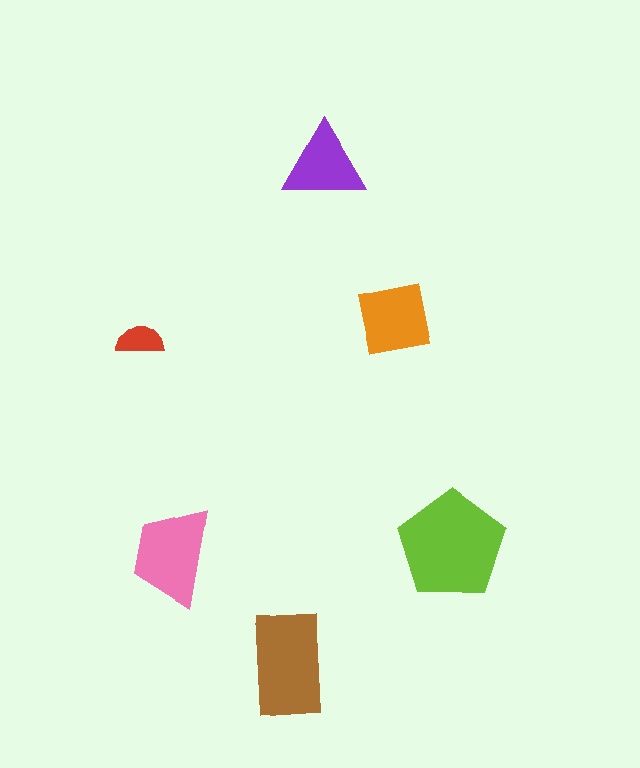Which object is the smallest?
The red semicircle.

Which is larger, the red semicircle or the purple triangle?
The purple triangle.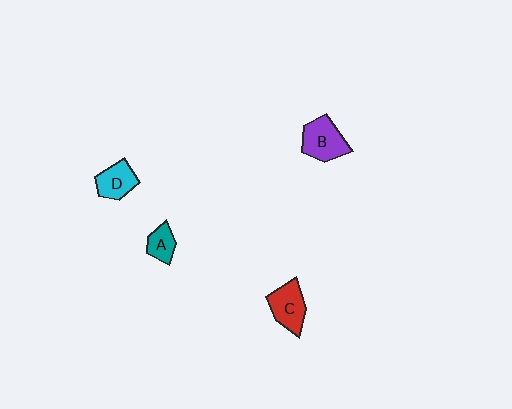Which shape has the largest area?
Shape B (purple).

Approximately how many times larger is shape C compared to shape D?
Approximately 1.2 times.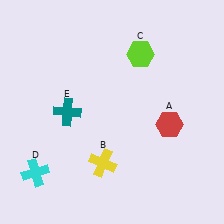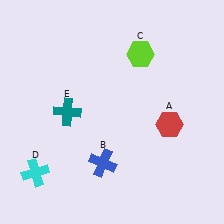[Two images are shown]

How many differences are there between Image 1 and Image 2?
There is 1 difference between the two images.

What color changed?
The cross (B) changed from yellow in Image 1 to blue in Image 2.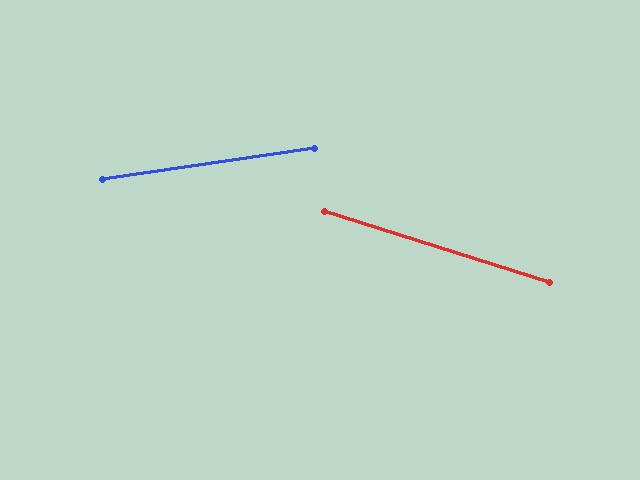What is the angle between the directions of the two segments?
Approximately 26 degrees.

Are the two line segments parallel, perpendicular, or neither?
Neither parallel nor perpendicular — they differ by about 26°.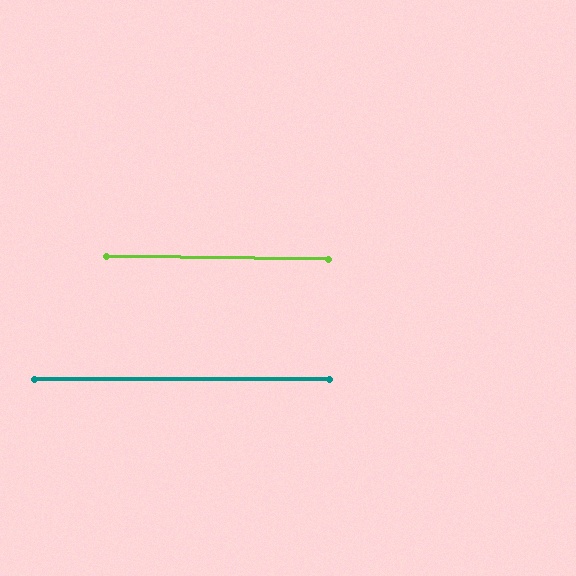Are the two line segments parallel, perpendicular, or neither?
Parallel — their directions differ by only 0.8°.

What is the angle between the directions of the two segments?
Approximately 1 degree.